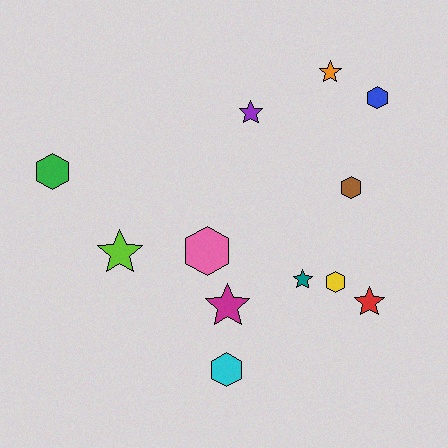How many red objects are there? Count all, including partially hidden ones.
There is 1 red object.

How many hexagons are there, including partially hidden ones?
There are 6 hexagons.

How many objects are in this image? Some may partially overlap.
There are 12 objects.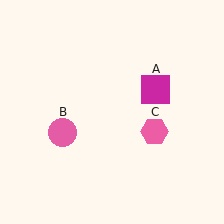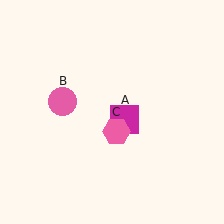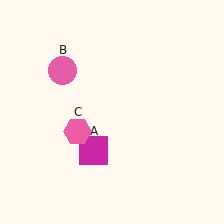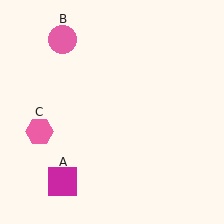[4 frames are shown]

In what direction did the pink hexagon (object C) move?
The pink hexagon (object C) moved left.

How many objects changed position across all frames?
3 objects changed position: magenta square (object A), pink circle (object B), pink hexagon (object C).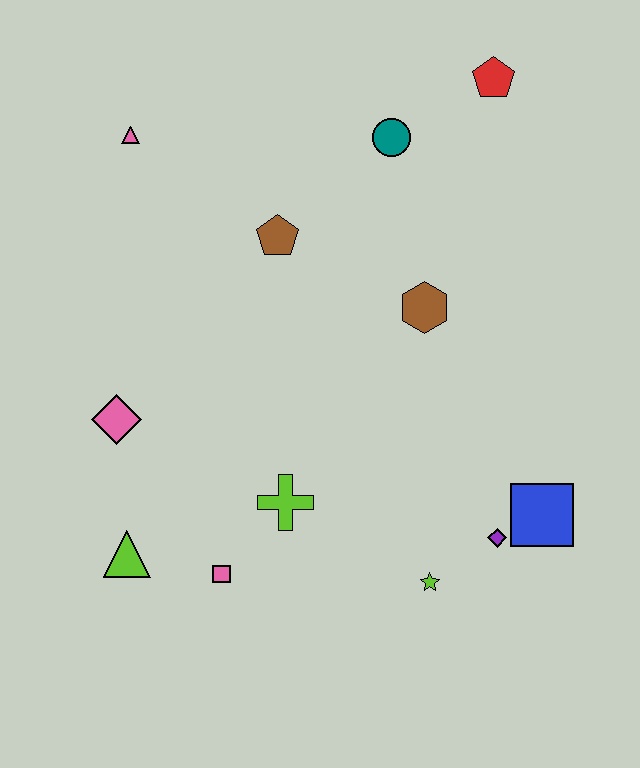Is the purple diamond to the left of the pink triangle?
No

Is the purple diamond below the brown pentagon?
Yes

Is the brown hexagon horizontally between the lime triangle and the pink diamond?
No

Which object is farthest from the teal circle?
The lime triangle is farthest from the teal circle.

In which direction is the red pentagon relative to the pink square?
The red pentagon is above the pink square.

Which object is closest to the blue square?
The purple diamond is closest to the blue square.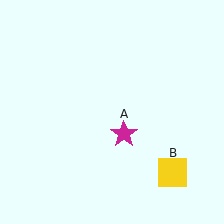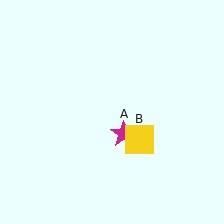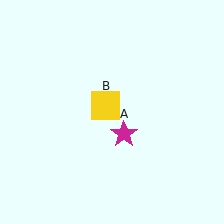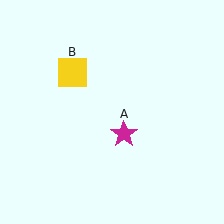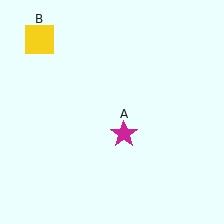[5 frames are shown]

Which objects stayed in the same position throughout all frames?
Magenta star (object A) remained stationary.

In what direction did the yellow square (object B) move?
The yellow square (object B) moved up and to the left.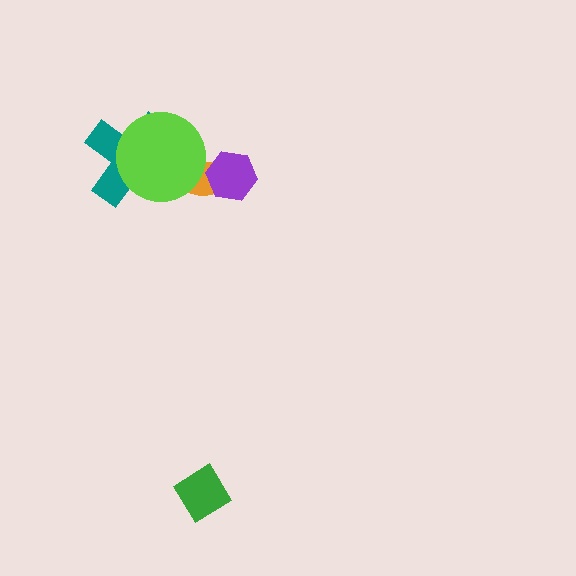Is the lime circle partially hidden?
No, no other shape covers it.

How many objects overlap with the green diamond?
0 objects overlap with the green diamond.